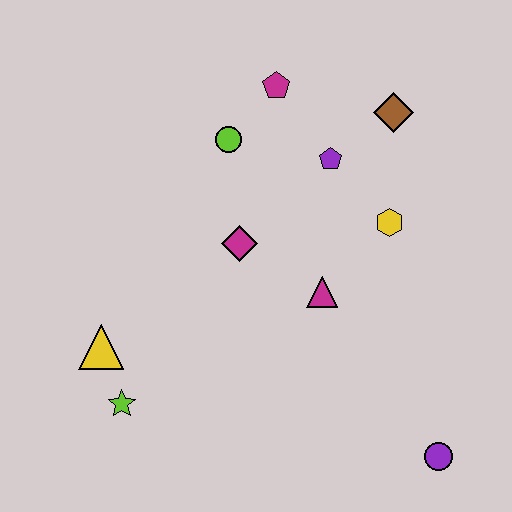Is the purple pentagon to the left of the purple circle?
Yes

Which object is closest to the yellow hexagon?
The purple pentagon is closest to the yellow hexagon.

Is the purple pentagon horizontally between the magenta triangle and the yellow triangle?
No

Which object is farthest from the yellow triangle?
The brown diamond is farthest from the yellow triangle.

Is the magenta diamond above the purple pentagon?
No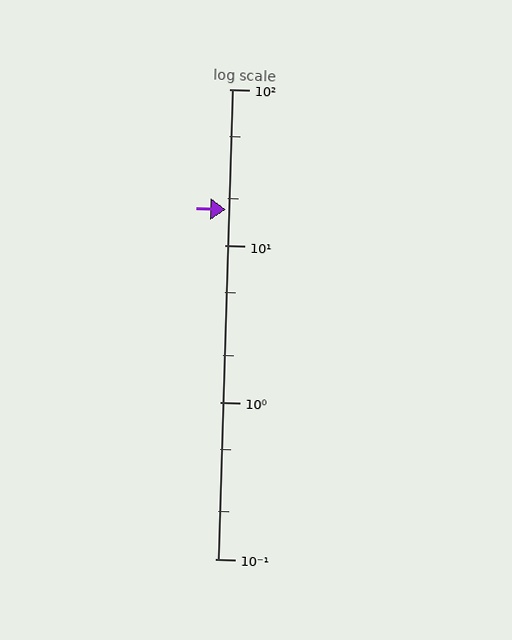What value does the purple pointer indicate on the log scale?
The pointer indicates approximately 17.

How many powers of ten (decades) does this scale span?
The scale spans 3 decades, from 0.1 to 100.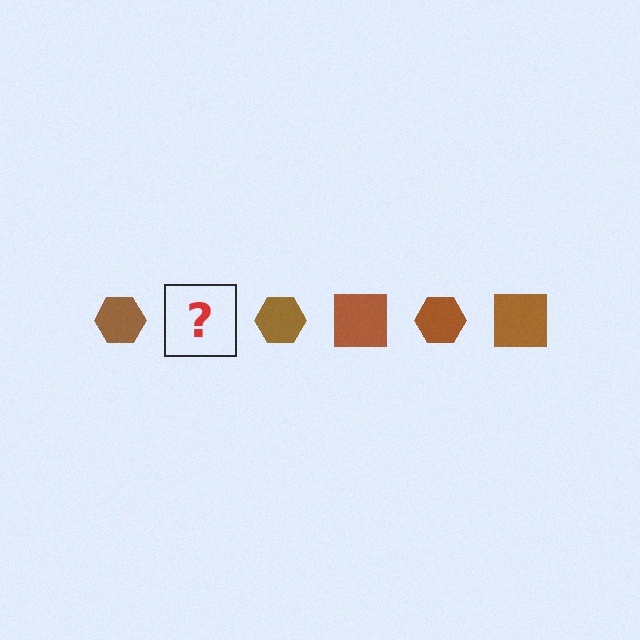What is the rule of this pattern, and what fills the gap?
The rule is that the pattern cycles through hexagon, square shapes in brown. The gap should be filled with a brown square.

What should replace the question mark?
The question mark should be replaced with a brown square.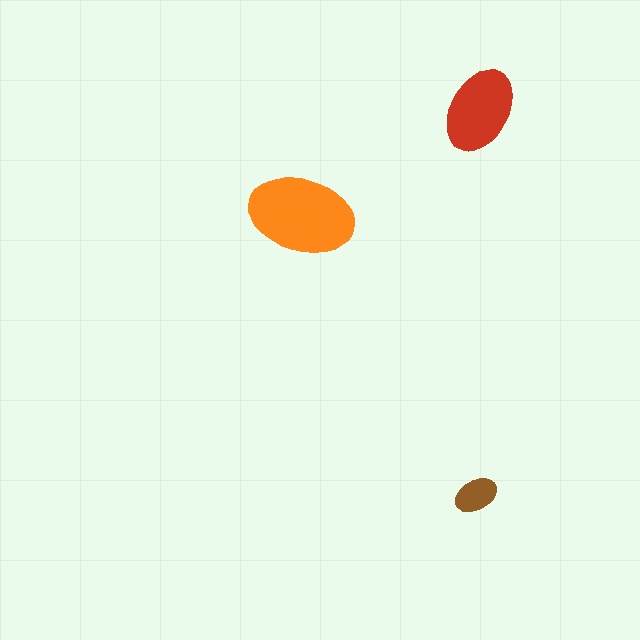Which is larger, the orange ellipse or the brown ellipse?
The orange one.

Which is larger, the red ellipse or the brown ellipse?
The red one.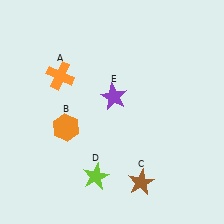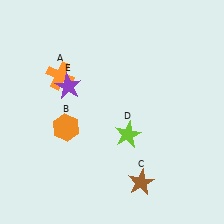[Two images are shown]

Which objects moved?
The objects that moved are: the lime star (D), the purple star (E).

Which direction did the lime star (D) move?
The lime star (D) moved up.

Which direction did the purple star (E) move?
The purple star (E) moved left.